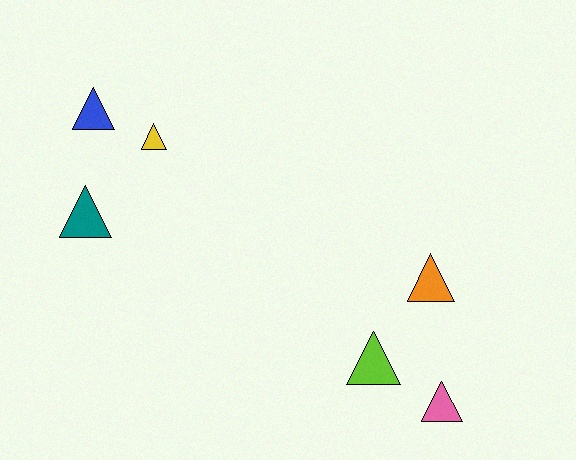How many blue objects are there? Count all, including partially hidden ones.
There is 1 blue object.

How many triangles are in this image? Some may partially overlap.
There are 6 triangles.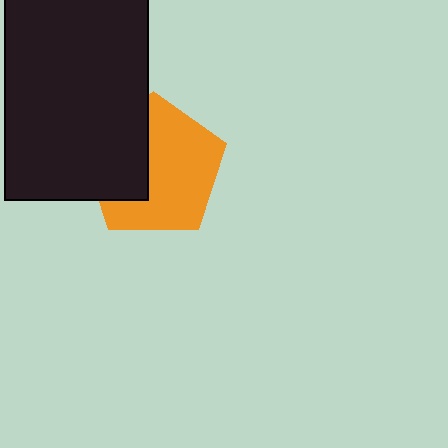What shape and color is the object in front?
The object in front is a black rectangle.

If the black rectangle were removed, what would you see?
You would see the complete orange pentagon.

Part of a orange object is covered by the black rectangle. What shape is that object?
It is a pentagon.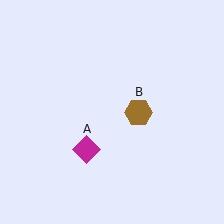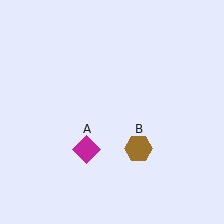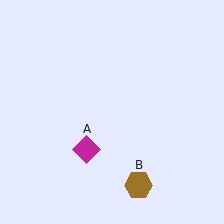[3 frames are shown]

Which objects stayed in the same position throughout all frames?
Magenta diamond (object A) remained stationary.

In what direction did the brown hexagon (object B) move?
The brown hexagon (object B) moved down.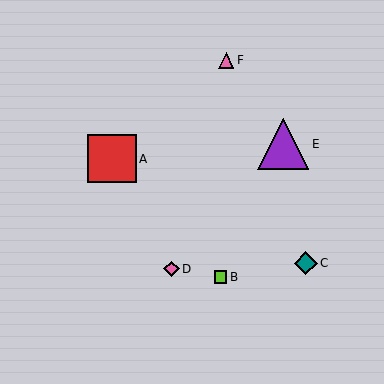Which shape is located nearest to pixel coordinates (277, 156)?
The purple triangle (labeled E) at (283, 144) is nearest to that location.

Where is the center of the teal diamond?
The center of the teal diamond is at (306, 263).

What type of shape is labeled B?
Shape B is a lime square.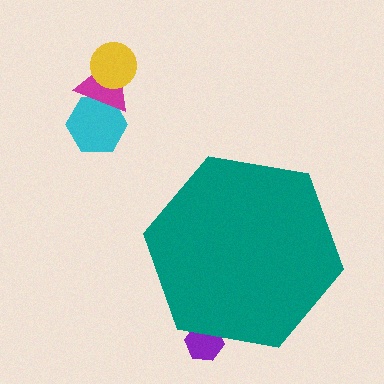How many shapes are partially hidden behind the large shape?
1 shape is partially hidden.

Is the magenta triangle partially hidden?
No, the magenta triangle is fully visible.